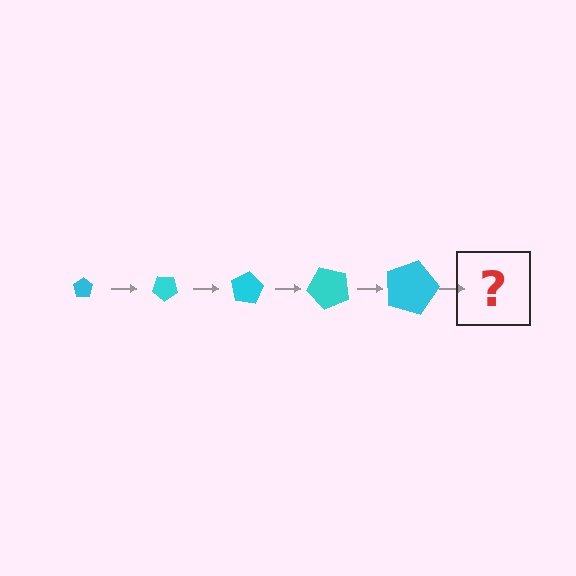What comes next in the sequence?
The next element should be a pentagon, larger than the previous one and rotated 200 degrees from the start.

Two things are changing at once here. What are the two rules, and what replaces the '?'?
The two rules are that the pentagon grows larger each step and it rotates 40 degrees each step. The '?' should be a pentagon, larger than the previous one and rotated 200 degrees from the start.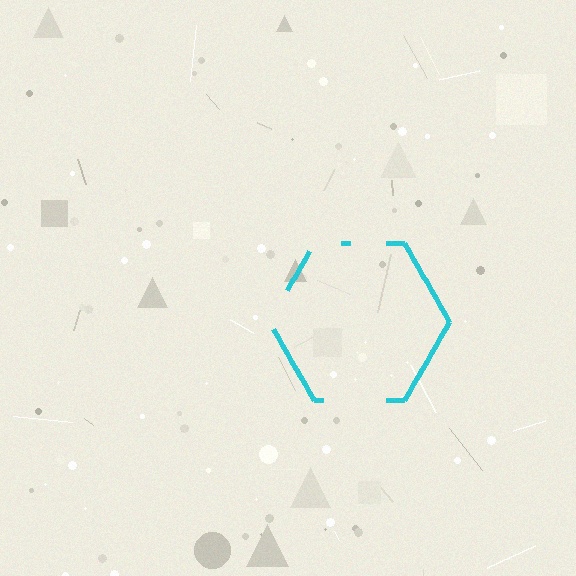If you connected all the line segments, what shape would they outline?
They would outline a hexagon.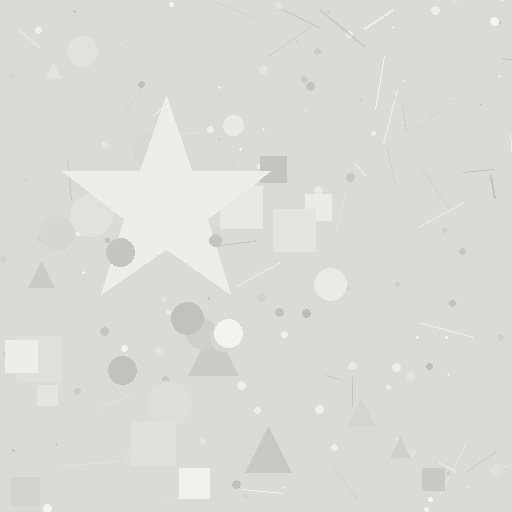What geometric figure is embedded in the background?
A star is embedded in the background.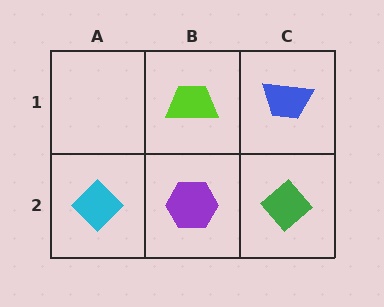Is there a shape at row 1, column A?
No, that cell is empty.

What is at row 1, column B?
A lime trapezoid.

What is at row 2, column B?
A purple hexagon.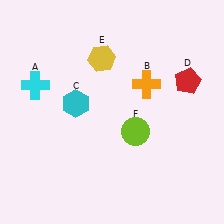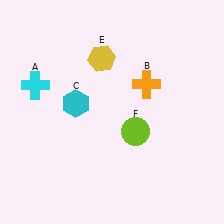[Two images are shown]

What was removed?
The red pentagon (D) was removed in Image 2.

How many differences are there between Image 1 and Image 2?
There is 1 difference between the two images.